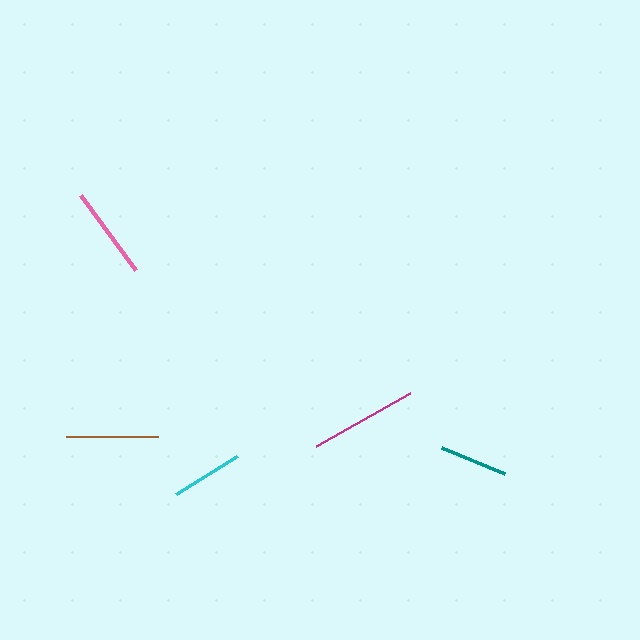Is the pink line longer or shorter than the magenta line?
The magenta line is longer than the pink line.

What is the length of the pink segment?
The pink segment is approximately 93 pixels long.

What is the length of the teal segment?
The teal segment is approximately 68 pixels long.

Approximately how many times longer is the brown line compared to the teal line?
The brown line is approximately 1.4 times the length of the teal line.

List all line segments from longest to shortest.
From longest to shortest: magenta, pink, brown, cyan, teal.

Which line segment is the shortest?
The teal line is the shortest at approximately 68 pixels.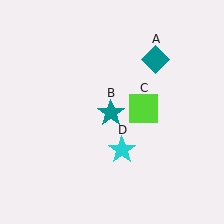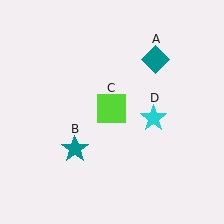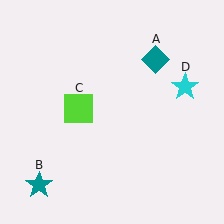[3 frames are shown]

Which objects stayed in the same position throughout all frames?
Teal diamond (object A) remained stationary.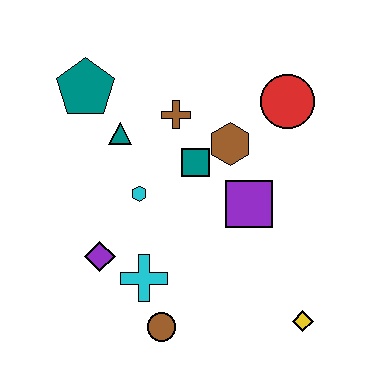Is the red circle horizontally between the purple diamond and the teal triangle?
No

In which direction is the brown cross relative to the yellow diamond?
The brown cross is above the yellow diamond.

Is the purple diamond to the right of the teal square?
No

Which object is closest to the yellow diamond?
The purple square is closest to the yellow diamond.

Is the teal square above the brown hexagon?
No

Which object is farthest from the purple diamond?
The red circle is farthest from the purple diamond.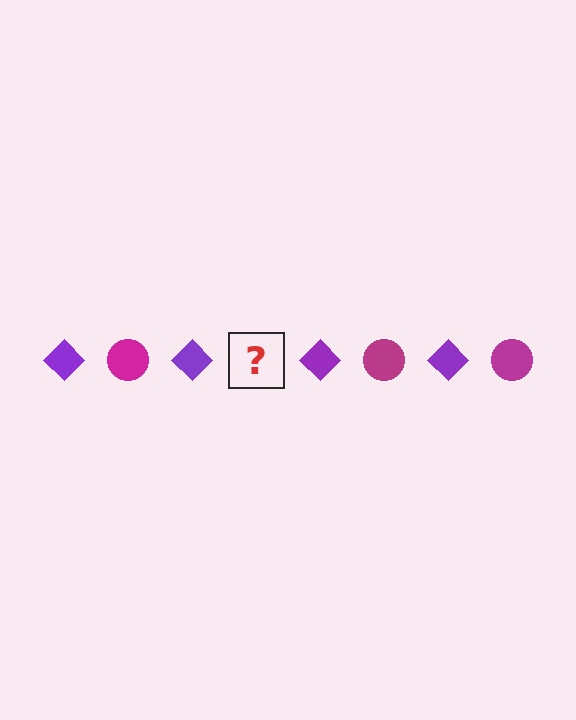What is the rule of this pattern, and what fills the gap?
The rule is that the pattern alternates between purple diamond and magenta circle. The gap should be filled with a magenta circle.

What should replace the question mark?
The question mark should be replaced with a magenta circle.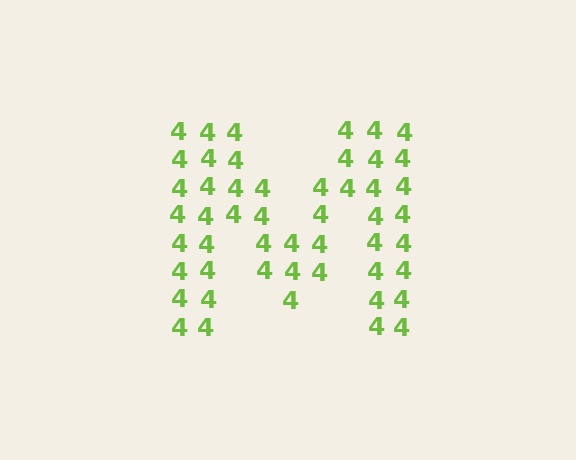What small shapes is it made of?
It is made of small digit 4's.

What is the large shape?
The large shape is the letter M.